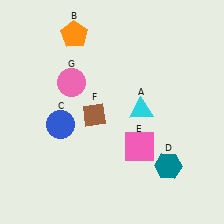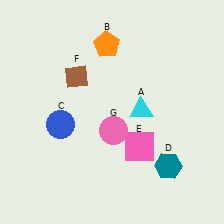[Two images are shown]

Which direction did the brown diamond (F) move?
The brown diamond (F) moved up.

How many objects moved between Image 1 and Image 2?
3 objects moved between the two images.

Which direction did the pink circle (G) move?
The pink circle (G) moved down.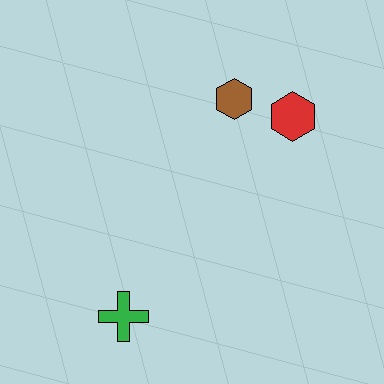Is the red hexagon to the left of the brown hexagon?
No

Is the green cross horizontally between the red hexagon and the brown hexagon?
No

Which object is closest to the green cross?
The brown hexagon is closest to the green cross.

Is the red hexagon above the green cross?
Yes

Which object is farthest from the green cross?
The red hexagon is farthest from the green cross.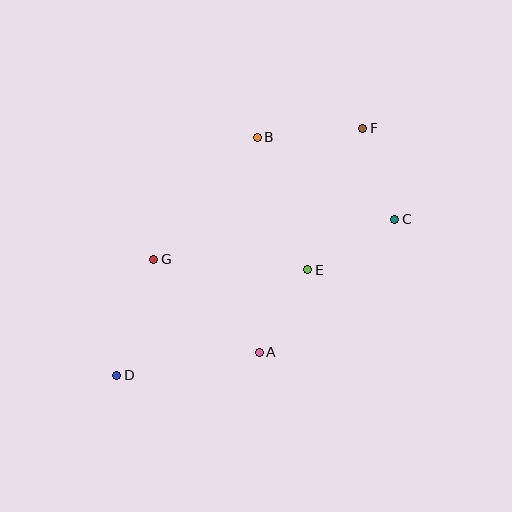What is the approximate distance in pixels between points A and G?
The distance between A and G is approximately 140 pixels.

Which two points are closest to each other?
Points A and E are closest to each other.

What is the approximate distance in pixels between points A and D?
The distance between A and D is approximately 145 pixels.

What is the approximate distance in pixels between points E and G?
The distance between E and G is approximately 154 pixels.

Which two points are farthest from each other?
Points D and F are farthest from each other.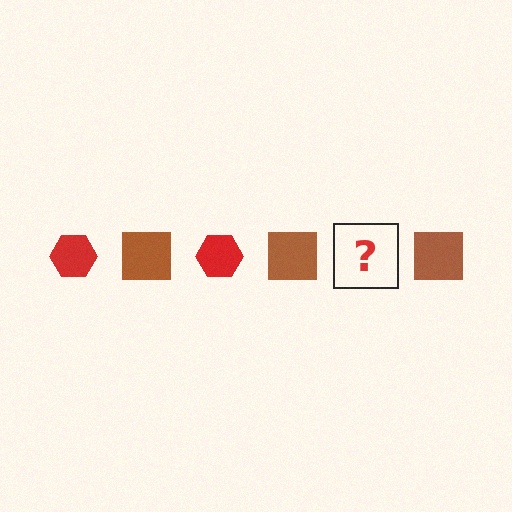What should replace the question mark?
The question mark should be replaced with a red hexagon.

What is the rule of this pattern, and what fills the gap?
The rule is that the pattern alternates between red hexagon and brown square. The gap should be filled with a red hexagon.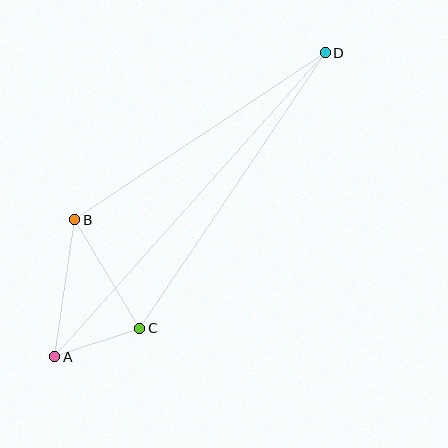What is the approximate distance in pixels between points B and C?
The distance between B and C is approximately 126 pixels.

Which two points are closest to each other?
Points A and C are closest to each other.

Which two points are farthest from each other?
Points A and D are farthest from each other.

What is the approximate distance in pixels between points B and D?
The distance between B and D is approximately 301 pixels.